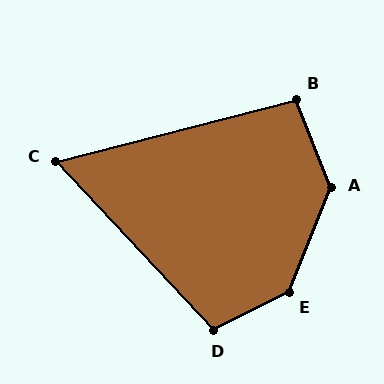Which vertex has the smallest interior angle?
C, at approximately 61 degrees.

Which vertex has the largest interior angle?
E, at approximately 138 degrees.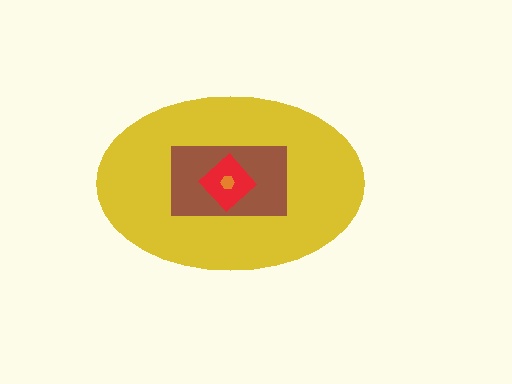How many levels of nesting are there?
4.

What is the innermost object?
The orange hexagon.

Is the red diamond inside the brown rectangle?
Yes.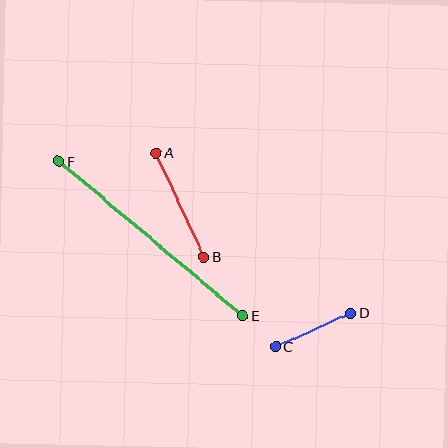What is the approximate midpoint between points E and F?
The midpoint is at approximately (151, 239) pixels.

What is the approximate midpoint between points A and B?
The midpoint is at approximately (180, 205) pixels.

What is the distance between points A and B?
The distance is approximately 115 pixels.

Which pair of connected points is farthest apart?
Points E and F are farthest apart.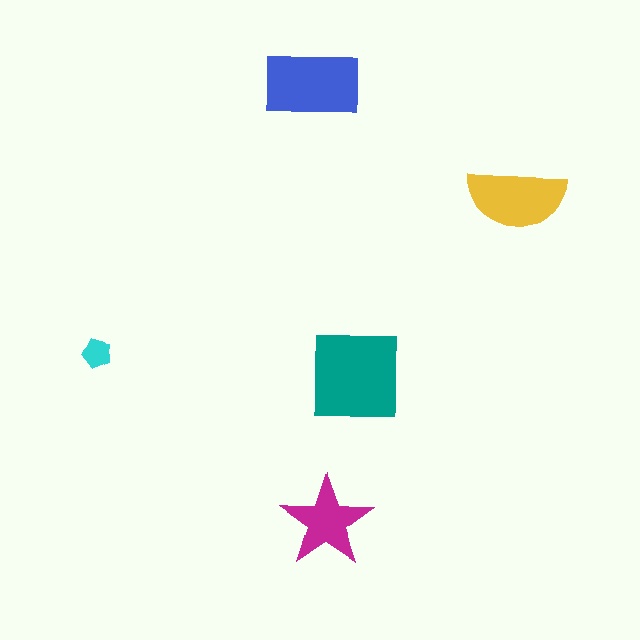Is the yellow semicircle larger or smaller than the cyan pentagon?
Larger.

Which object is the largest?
The teal square.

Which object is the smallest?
The cyan pentagon.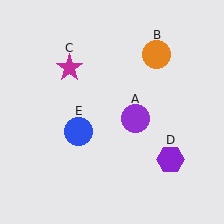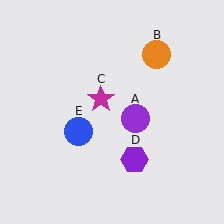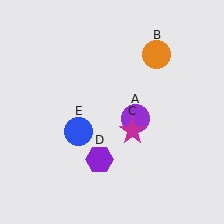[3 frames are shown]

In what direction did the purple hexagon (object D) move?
The purple hexagon (object D) moved left.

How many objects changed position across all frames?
2 objects changed position: magenta star (object C), purple hexagon (object D).